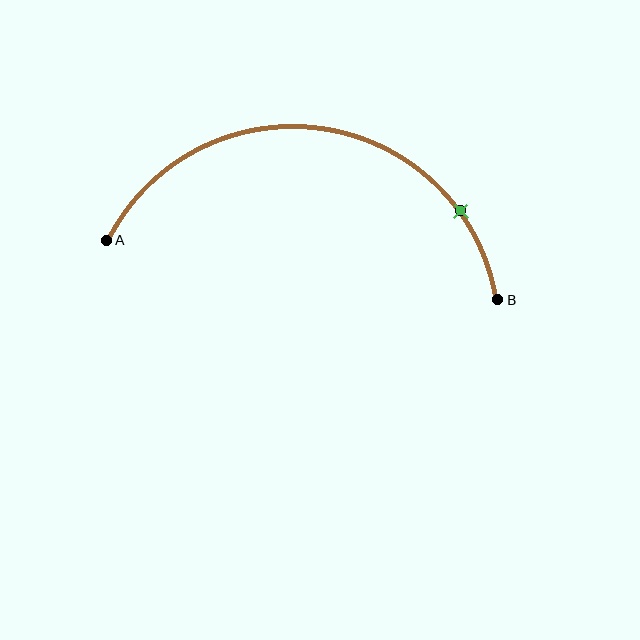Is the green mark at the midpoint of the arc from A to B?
No. The green mark lies on the arc but is closer to endpoint B. The arc midpoint would be at the point on the curve equidistant along the arc from both A and B.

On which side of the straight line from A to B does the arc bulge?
The arc bulges above the straight line connecting A and B.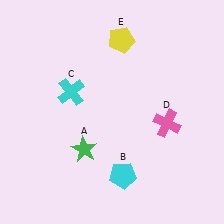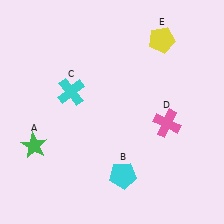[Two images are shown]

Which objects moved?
The objects that moved are: the green star (A), the yellow pentagon (E).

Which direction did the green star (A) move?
The green star (A) moved left.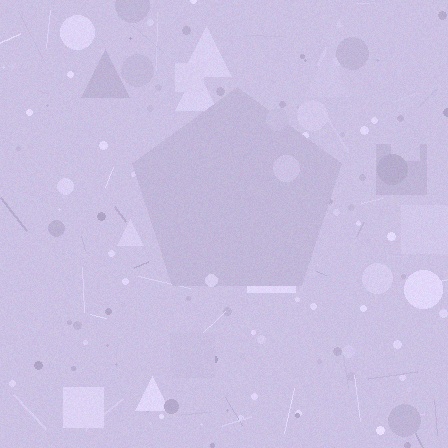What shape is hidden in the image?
A pentagon is hidden in the image.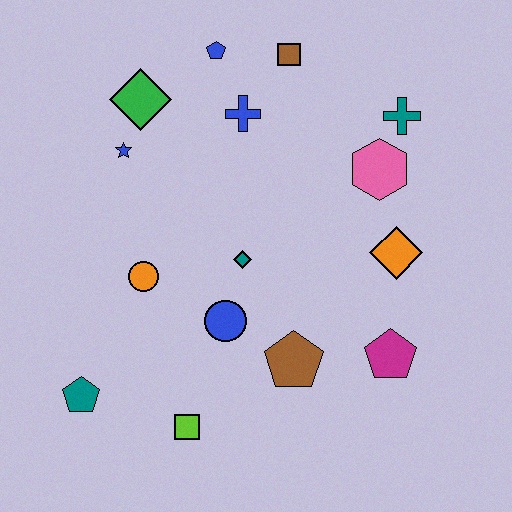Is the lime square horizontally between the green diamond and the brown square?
Yes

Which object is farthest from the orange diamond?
The teal pentagon is farthest from the orange diamond.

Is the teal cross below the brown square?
Yes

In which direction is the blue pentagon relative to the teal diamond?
The blue pentagon is above the teal diamond.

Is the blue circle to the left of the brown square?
Yes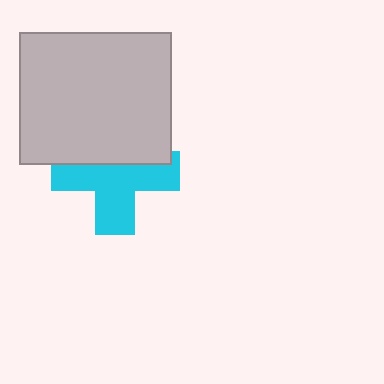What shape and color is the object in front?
The object in front is a light gray rectangle.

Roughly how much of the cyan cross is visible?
About half of it is visible (roughly 60%).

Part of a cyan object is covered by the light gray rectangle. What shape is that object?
It is a cross.